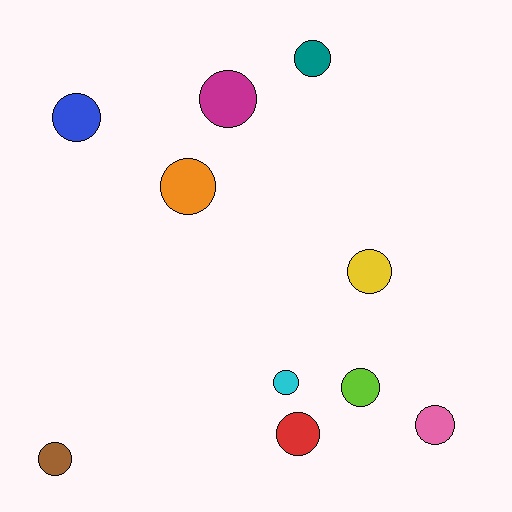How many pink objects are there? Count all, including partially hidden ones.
There is 1 pink object.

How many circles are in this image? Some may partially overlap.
There are 10 circles.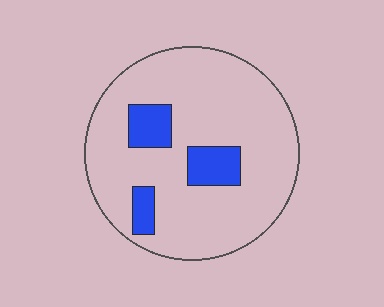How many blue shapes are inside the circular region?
3.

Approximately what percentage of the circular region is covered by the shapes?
Approximately 15%.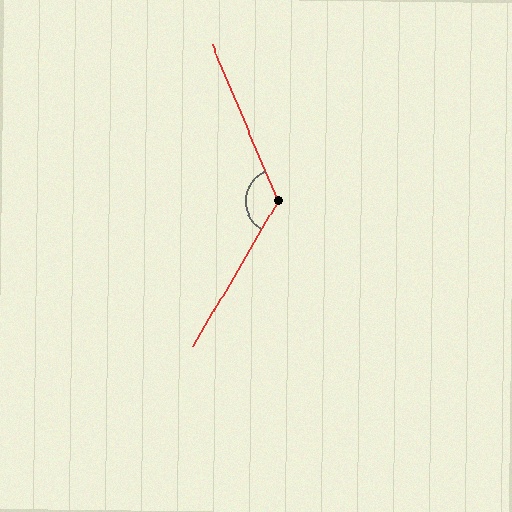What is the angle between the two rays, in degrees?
Approximately 127 degrees.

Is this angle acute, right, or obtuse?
It is obtuse.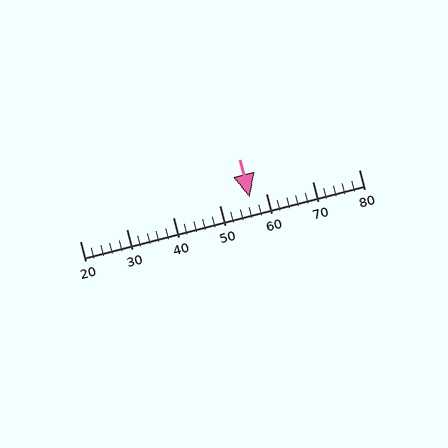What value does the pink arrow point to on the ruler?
The pink arrow points to approximately 57.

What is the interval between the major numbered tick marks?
The major tick marks are spaced 10 units apart.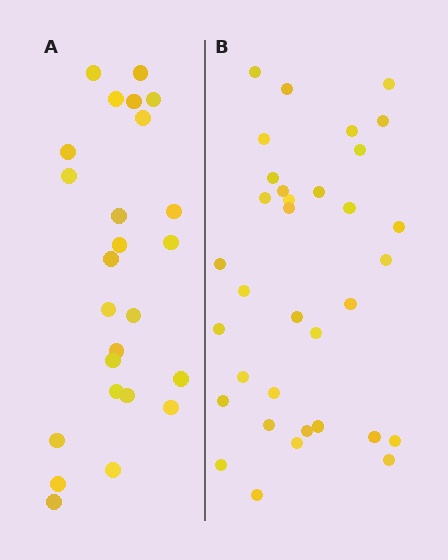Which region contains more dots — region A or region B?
Region B (the right region) has more dots.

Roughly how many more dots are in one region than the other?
Region B has roughly 8 or so more dots than region A.